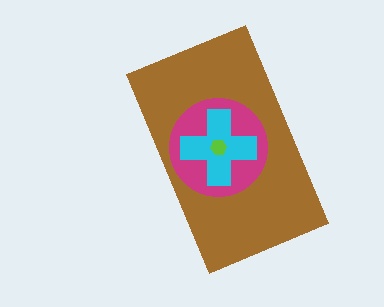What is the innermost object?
The lime hexagon.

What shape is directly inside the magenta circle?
The cyan cross.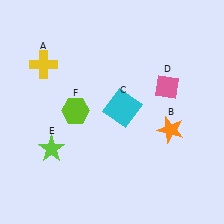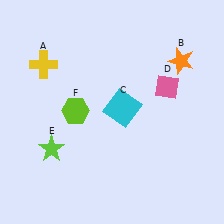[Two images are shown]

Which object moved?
The orange star (B) moved up.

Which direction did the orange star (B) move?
The orange star (B) moved up.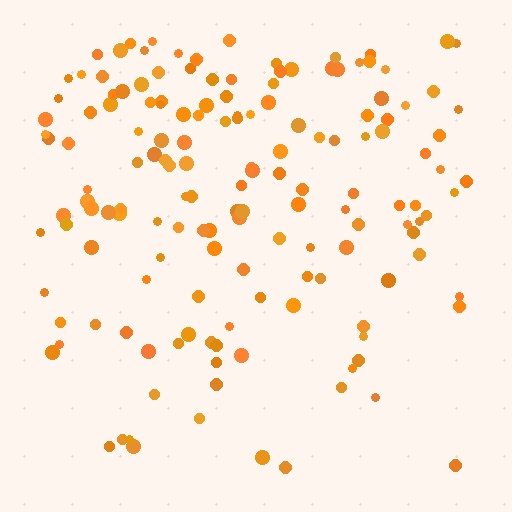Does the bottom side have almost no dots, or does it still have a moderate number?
Still a moderate number, just noticeably fewer than the top.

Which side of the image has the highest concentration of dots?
The top.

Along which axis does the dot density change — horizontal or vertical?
Vertical.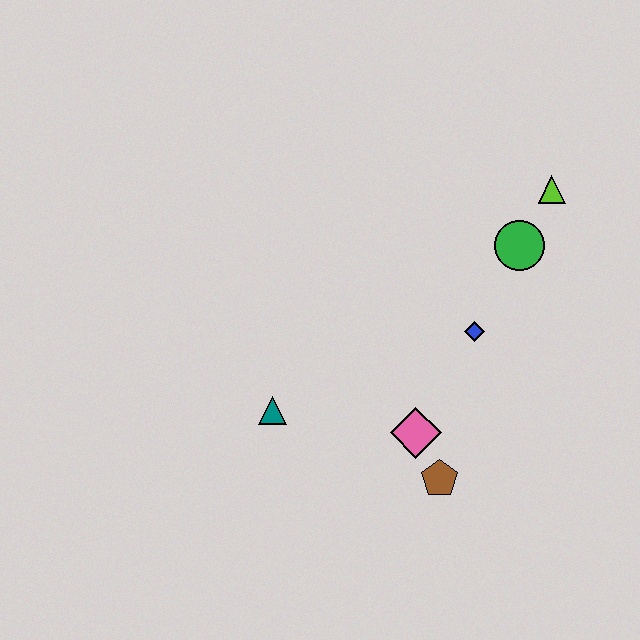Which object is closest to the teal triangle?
The pink diamond is closest to the teal triangle.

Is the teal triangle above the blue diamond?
No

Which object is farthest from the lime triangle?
The teal triangle is farthest from the lime triangle.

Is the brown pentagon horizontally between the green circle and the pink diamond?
Yes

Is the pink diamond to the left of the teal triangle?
No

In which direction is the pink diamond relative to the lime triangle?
The pink diamond is below the lime triangle.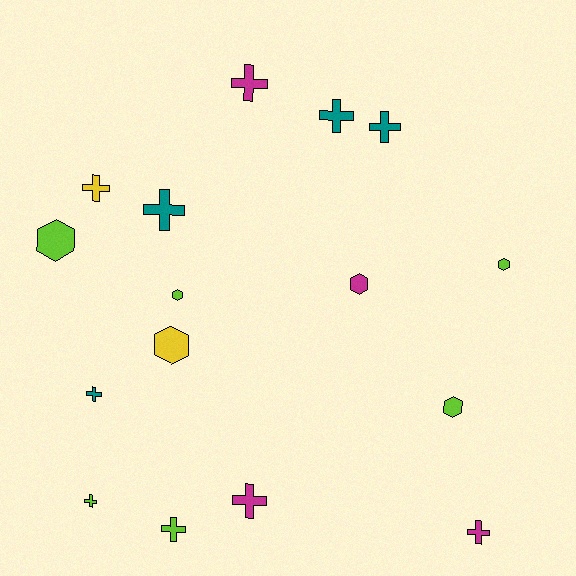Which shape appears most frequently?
Cross, with 10 objects.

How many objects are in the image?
There are 16 objects.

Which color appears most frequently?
Lime, with 6 objects.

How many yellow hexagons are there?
There is 1 yellow hexagon.